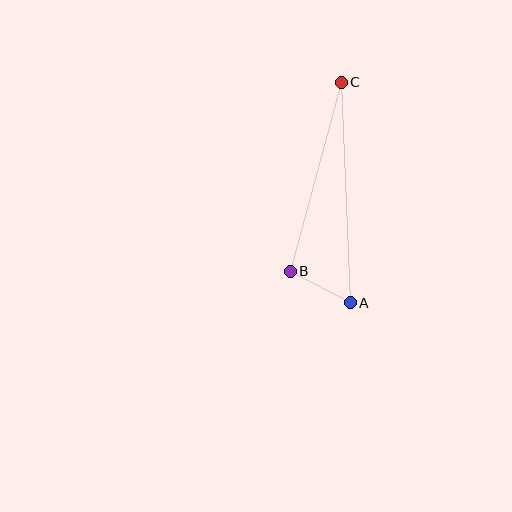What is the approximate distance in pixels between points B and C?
The distance between B and C is approximately 196 pixels.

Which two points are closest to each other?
Points A and B are closest to each other.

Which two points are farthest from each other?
Points A and C are farthest from each other.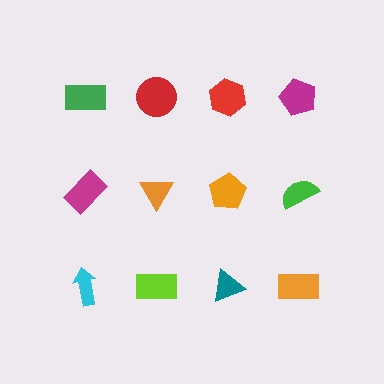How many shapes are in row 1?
4 shapes.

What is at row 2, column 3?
An orange pentagon.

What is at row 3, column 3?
A teal triangle.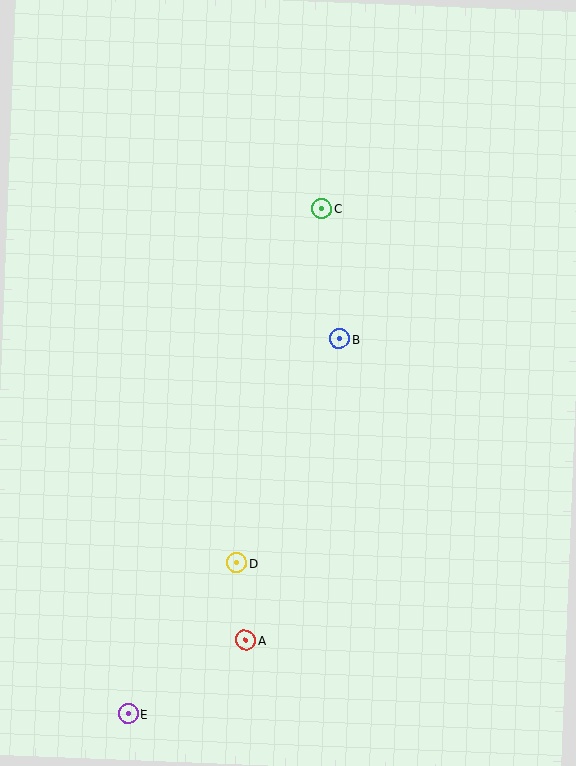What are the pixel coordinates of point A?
Point A is at (245, 640).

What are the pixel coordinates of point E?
Point E is at (128, 714).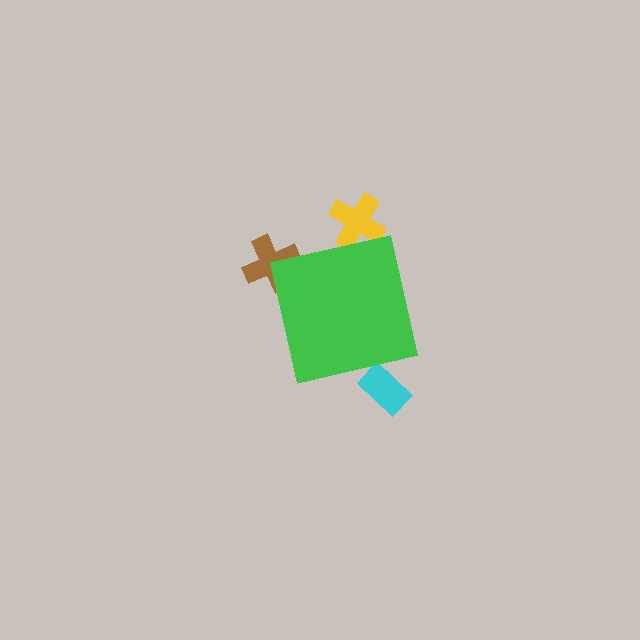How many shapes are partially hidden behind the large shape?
3 shapes are partially hidden.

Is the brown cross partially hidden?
Yes, the brown cross is partially hidden behind the green square.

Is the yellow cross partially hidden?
Yes, the yellow cross is partially hidden behind the green square.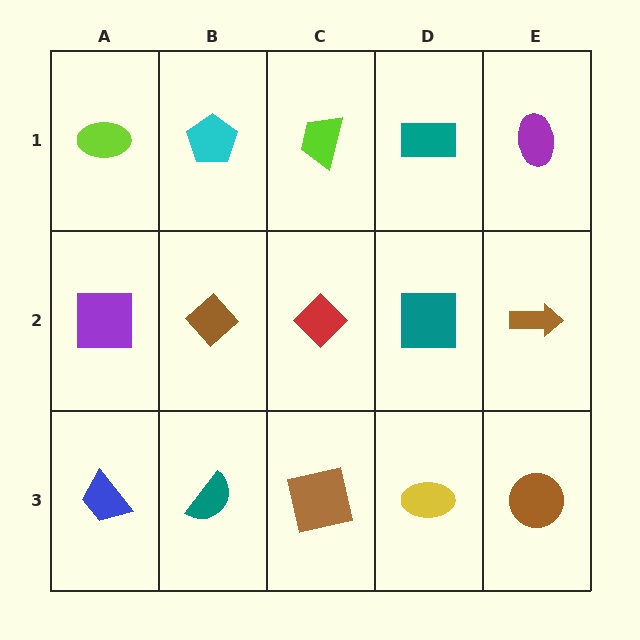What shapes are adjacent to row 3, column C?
A red diamond (row 2, column C), a teal semicircle (row 3, column B), a yellow ellipse (row 3, column D).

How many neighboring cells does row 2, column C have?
4.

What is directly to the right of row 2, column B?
A red diamond.